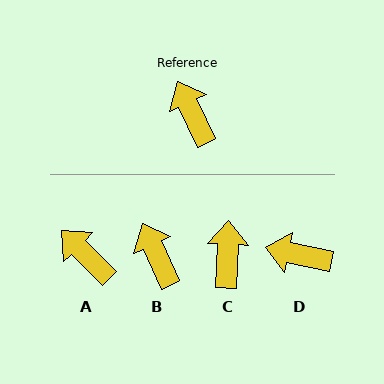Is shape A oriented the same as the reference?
No, it is off by about 20 degrees.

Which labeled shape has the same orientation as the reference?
B.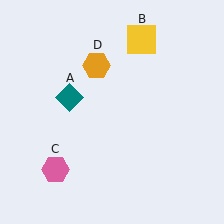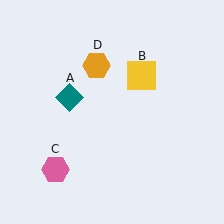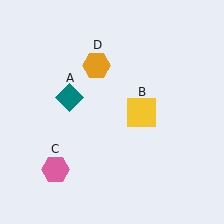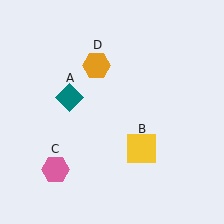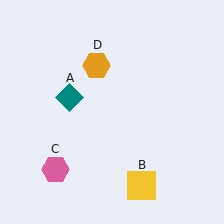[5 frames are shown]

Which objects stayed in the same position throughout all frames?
Teal diamond (object A) and pink hexagon (object C) and orange hexagon (object D) remained stationary.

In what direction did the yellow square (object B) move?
The yellow square (object B) moved down.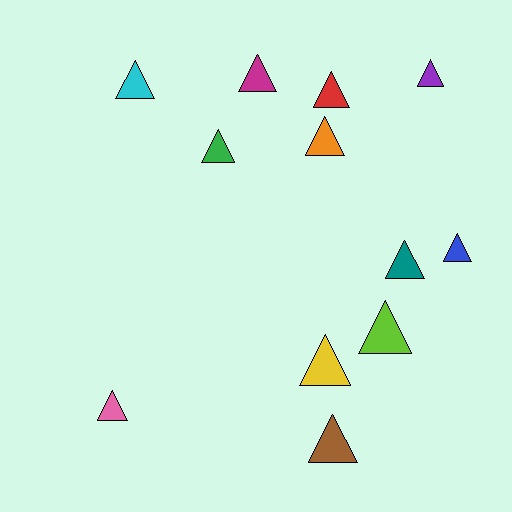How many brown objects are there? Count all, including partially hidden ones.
There is 1 brown object.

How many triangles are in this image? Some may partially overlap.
There are 12 triangles.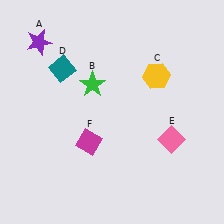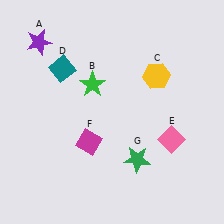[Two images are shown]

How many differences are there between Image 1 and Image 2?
There is 1 difference between the two images.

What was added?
A green star (G) was added in Image 2.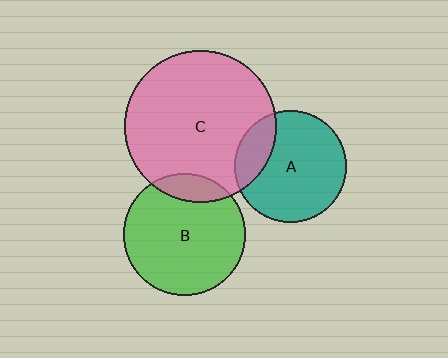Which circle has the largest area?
Circle C (pink).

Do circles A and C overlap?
Yes.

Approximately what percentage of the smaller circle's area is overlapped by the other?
Approximately 20%.